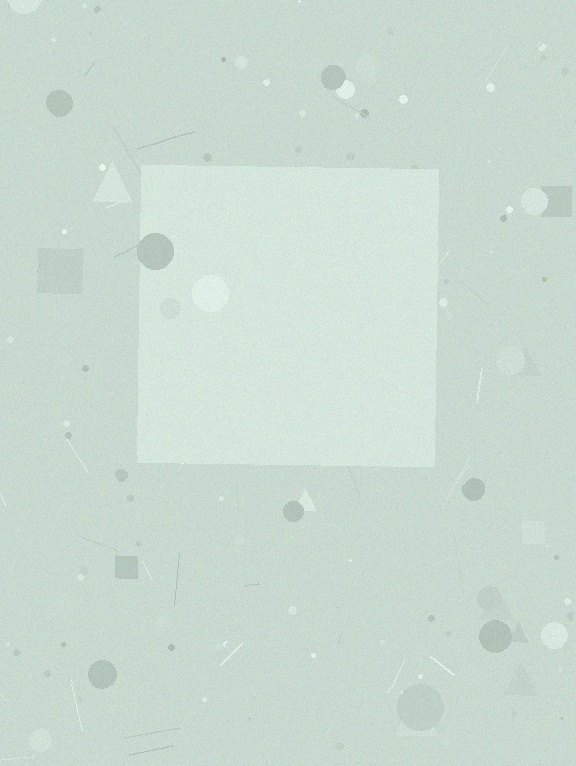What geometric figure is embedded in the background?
A square is embedded in the background.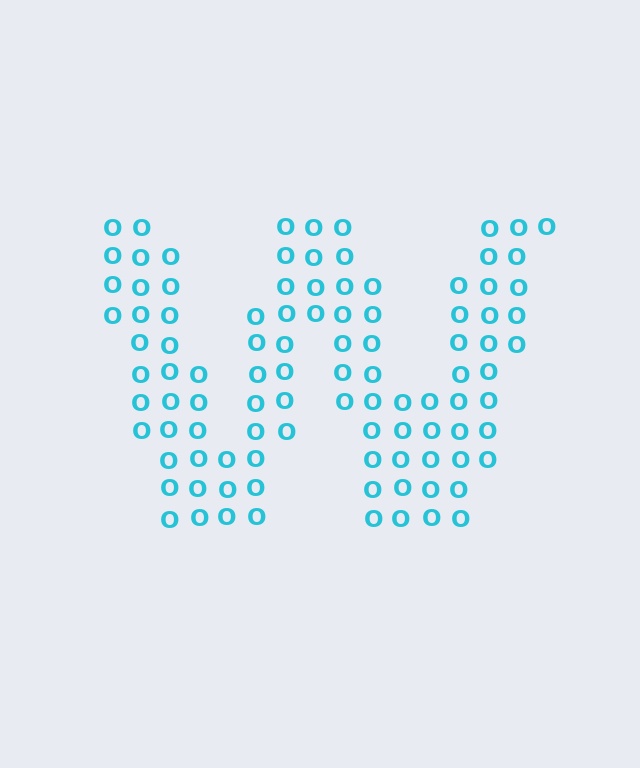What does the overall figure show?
The overall figure shows the letter W.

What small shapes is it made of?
It is made of small letter O's.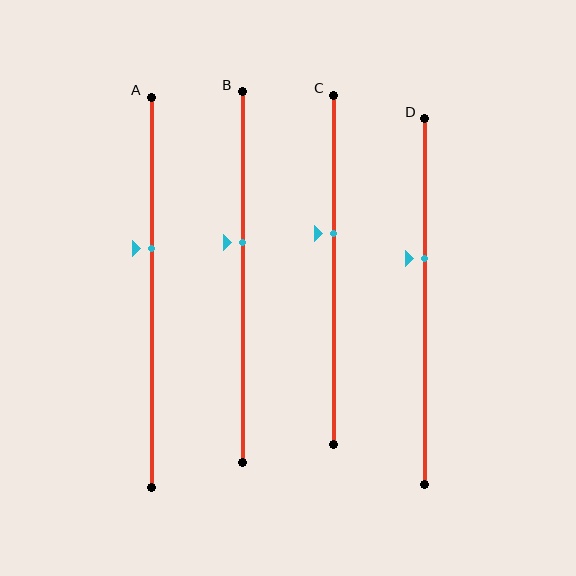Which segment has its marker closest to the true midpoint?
Segment B has its marker closest to the true midpoint.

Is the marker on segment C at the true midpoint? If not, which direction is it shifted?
No, the marker on segment C is shifted upward by about 10% of the segment length.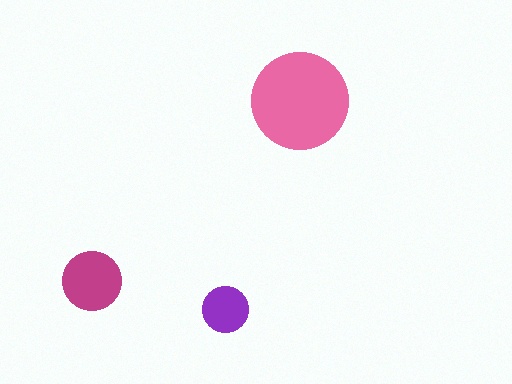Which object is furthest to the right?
The pink circle is rightmost.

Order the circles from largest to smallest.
the pink one, the magenta one, the purple one.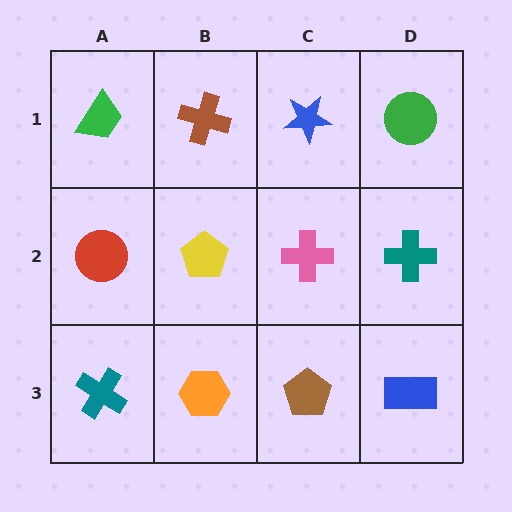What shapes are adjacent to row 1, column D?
A teal cross (row 2, column D), a blue star (row 1, column C).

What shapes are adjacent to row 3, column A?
A red circle (row 2, column A), an orange hexagon (row 3, column B).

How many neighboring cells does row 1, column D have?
2.